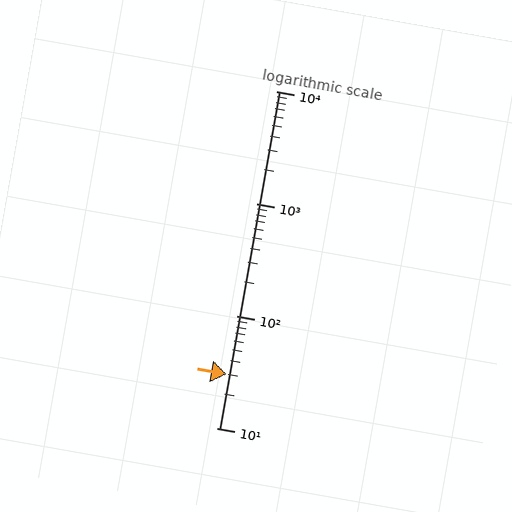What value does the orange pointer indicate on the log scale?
The pointer indicates approximately 30.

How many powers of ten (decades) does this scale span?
The scale spans 3 decades, from 10 to 10000.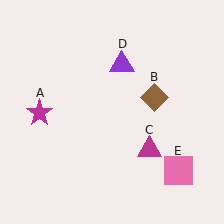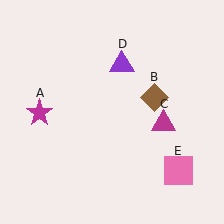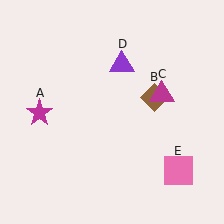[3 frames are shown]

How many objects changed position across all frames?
1 object changed position: magenta triangle (object C).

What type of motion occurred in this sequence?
The magenta triangle (object C) rotated counterclockwise around the center of the scene.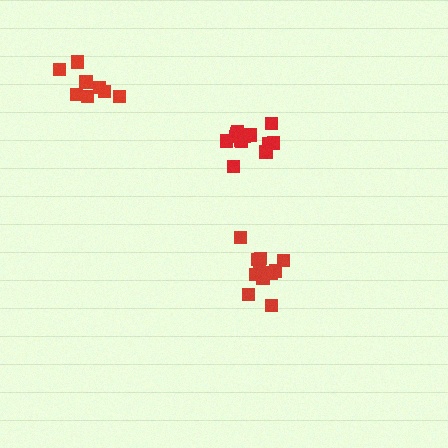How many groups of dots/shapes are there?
There are 3 groups.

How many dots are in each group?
Group 1: 11 dots, Group 2: 13 dots, Group 3: 8 dots (32 total).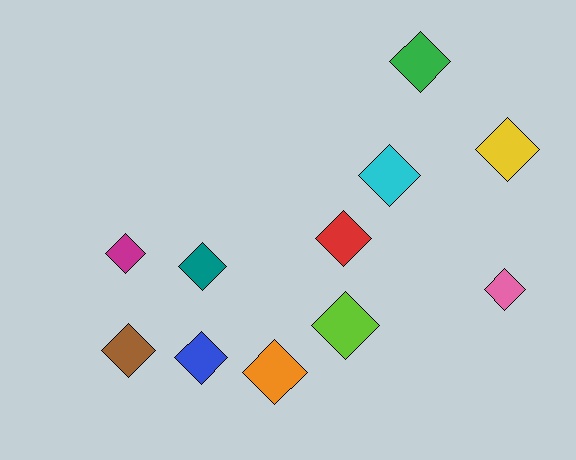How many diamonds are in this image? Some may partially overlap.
There are 11 diamonds.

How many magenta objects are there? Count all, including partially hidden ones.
There is 1 magenta object.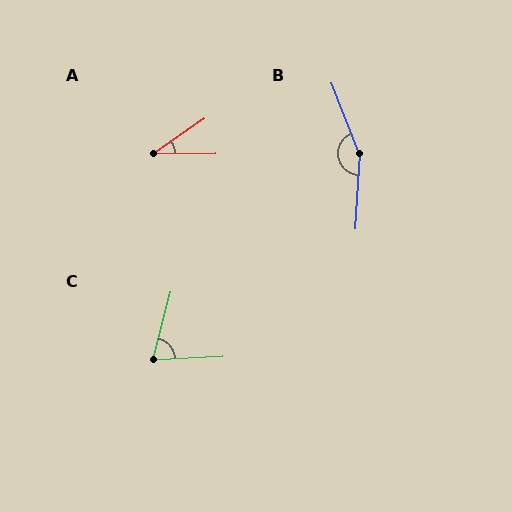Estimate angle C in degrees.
Approximately 72 degrees.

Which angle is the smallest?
A, at approximately 34 degrees.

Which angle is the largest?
B, at approximately 156 degrees.